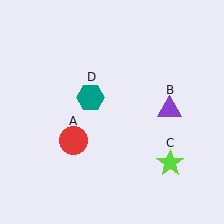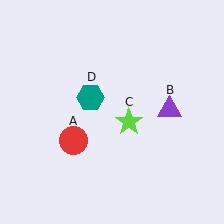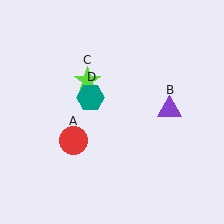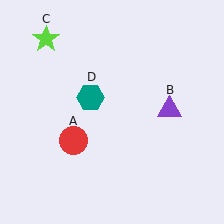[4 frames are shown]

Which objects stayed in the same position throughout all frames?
Red circle (object A) and purple triangle (object B) and teal hexagon (object D) remained stationary.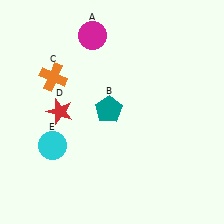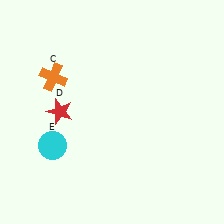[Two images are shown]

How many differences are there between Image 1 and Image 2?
There are 2 differences between the two images.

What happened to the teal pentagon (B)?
The teal pentagon (B) was removed in Image 2. It was in the top-left area of Image 1.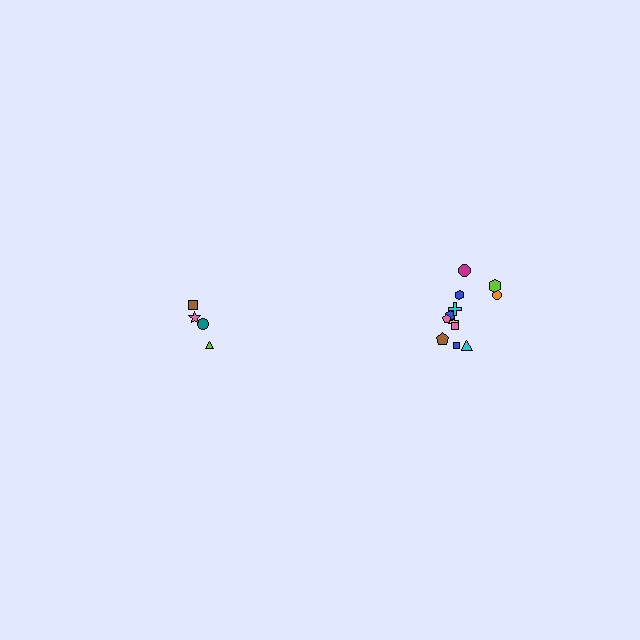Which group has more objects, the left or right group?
The right group.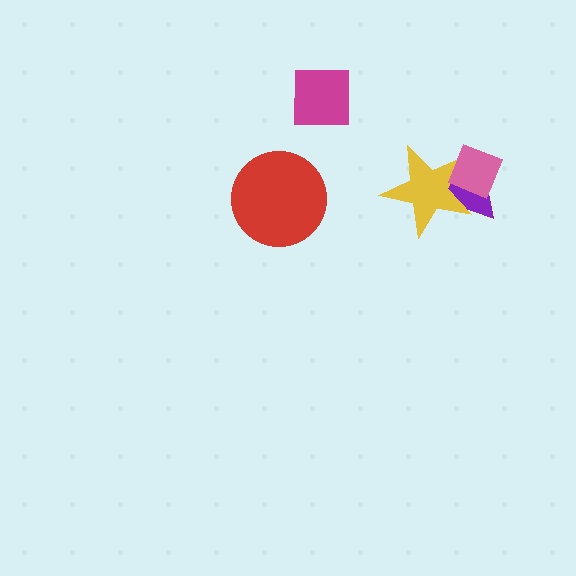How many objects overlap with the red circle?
0 objects overlap with the red circle.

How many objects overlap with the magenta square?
0 objects overlap with the magenta square.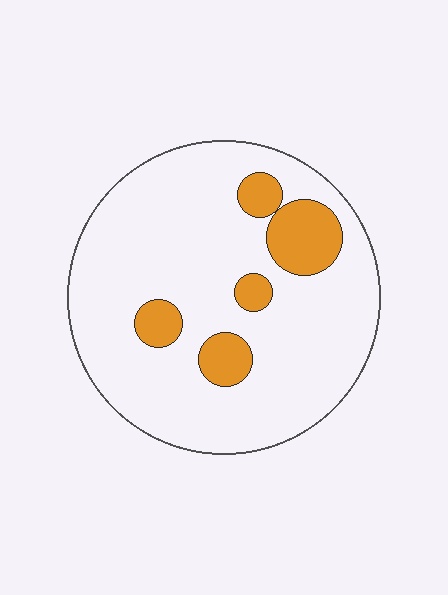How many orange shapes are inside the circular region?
5.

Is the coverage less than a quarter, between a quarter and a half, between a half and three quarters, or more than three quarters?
Less than a quarter.